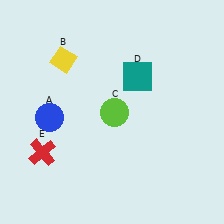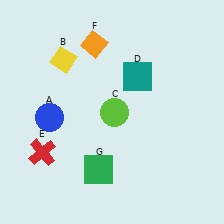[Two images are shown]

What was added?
An orange diamond (F), a green square (G) were added in Image 2.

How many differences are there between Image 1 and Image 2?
There are 2 differences between the two images.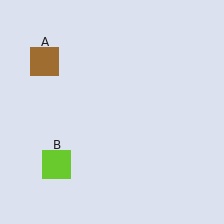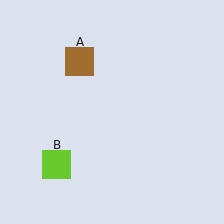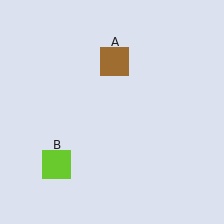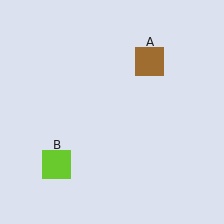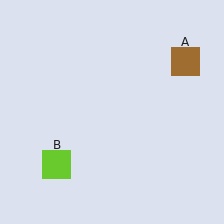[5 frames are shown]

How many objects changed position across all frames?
1 object changed position: brown square (object A).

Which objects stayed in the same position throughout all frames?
Lime square (object B) remained stationary.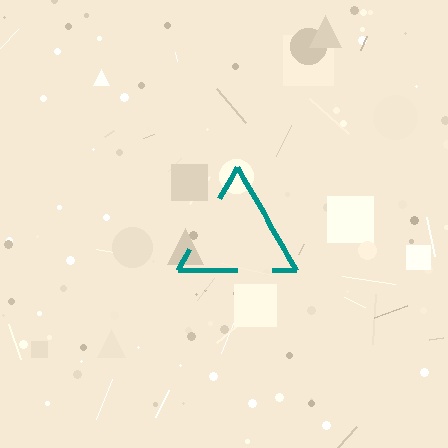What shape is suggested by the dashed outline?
The dashed outline suggests a triangle.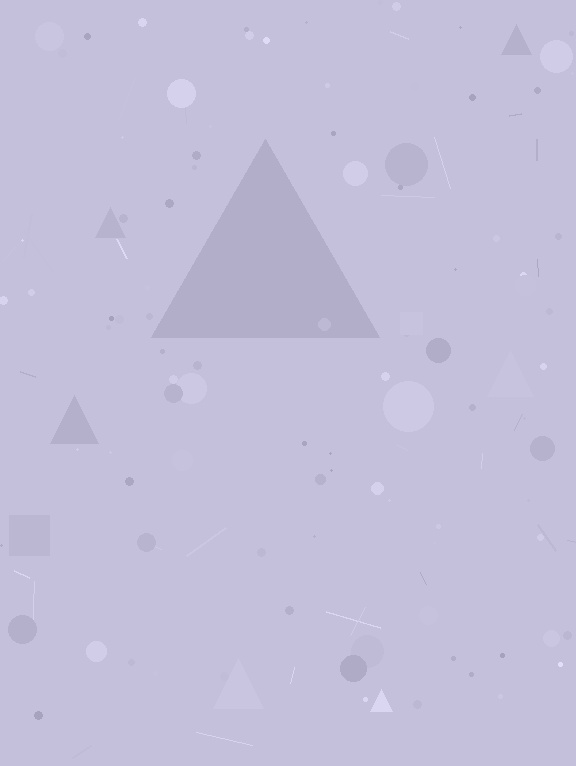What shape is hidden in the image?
A triangle is hidden in the image.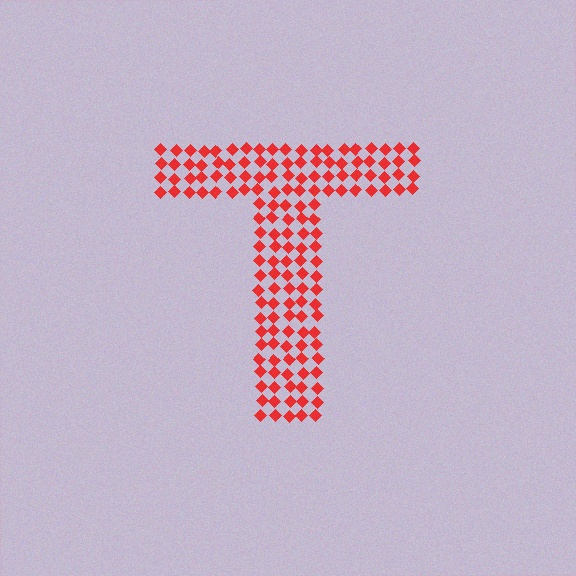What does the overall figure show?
The overall figure shows the letter T.